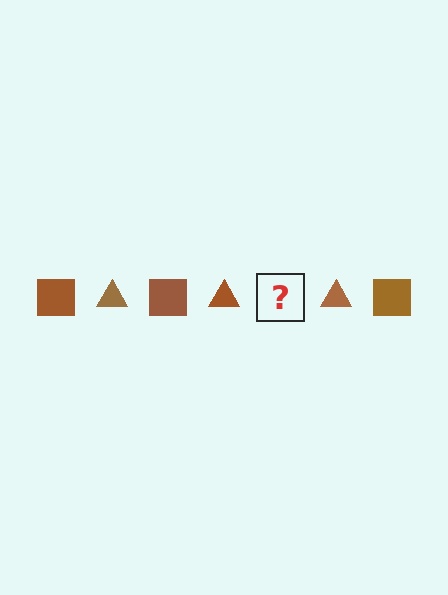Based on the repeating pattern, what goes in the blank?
The blank should be a brown square.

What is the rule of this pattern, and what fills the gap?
The rule is that the pattern cycles through square, triangle shapes in brown. The gap should be filled with a brown square.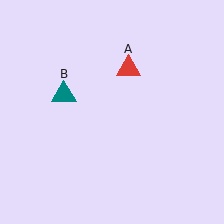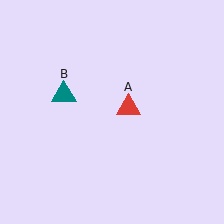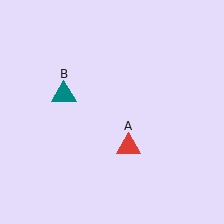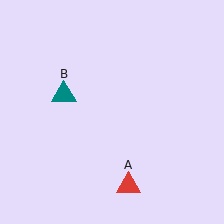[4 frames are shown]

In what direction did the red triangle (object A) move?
The red triangle (object A) moved down.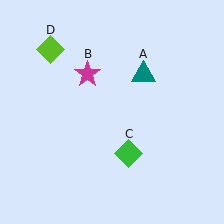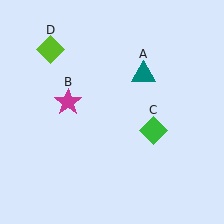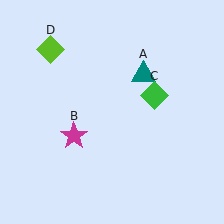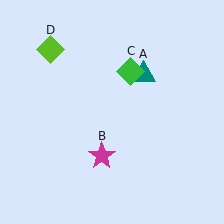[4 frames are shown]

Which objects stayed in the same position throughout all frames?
Teal triangle (object A) and lime diamond (object D) remained stationary.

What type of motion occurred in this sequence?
The magenta star (object B), green diamond (object C) rotated counterclockwise around the center of the scene.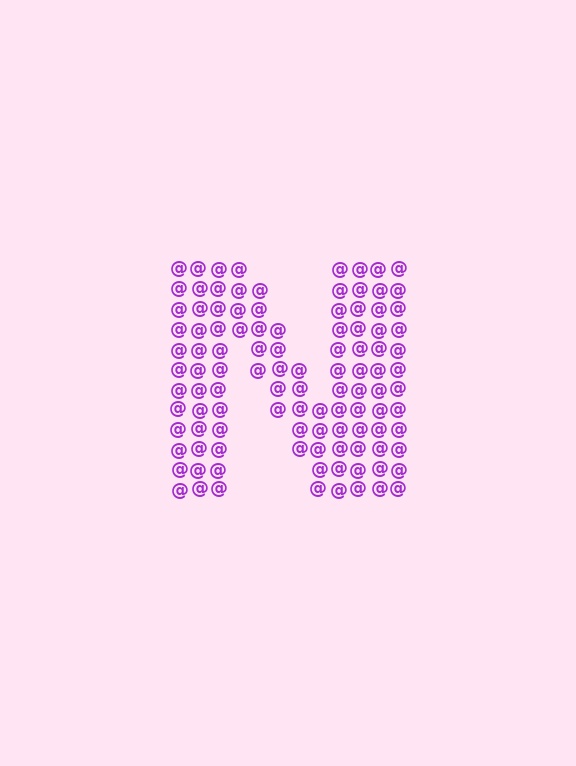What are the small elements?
The small elements are at signs.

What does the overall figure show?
The overall figure shows the letter N.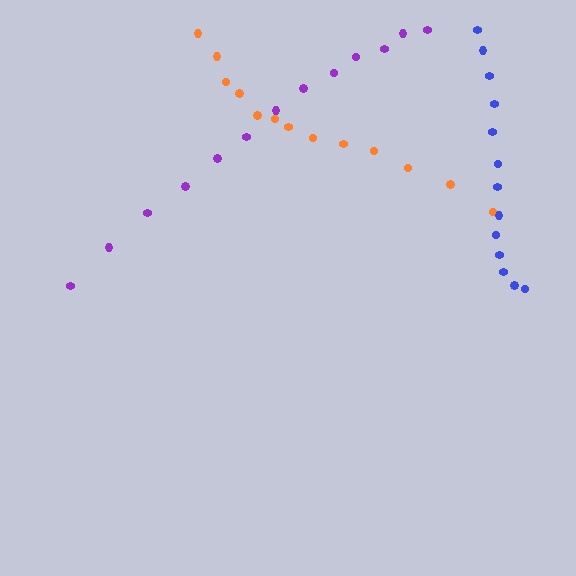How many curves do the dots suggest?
There are 3 distinct paths.